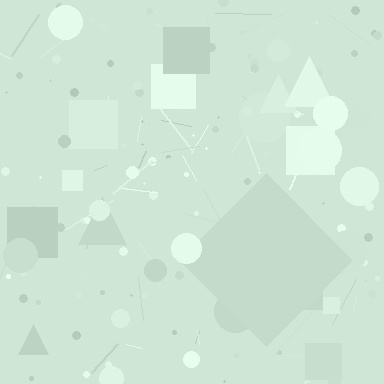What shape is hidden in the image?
A diamond is hidden in the image.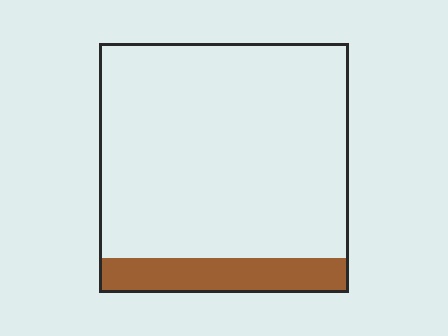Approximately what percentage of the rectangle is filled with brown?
Approximately 15%.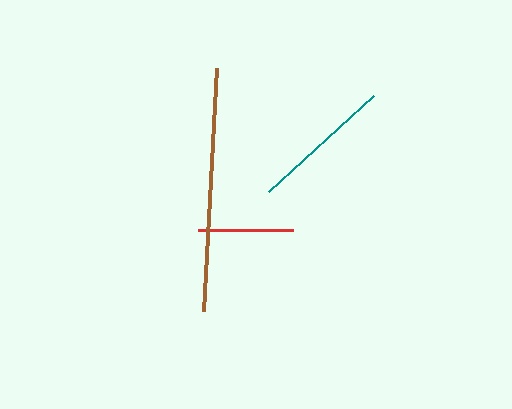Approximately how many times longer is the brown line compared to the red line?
The brown line is approximately 2.6 times the length of the red line.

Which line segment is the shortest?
The red line is the shortest at approximately 94 pixels.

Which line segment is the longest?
The brown line is the longest at approximately 243 pixels.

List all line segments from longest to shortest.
From longest to shortest: brown, teal, red.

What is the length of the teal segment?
The teal segment is approximately 142 pixels long.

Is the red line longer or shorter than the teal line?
The teal line is longer than the red line.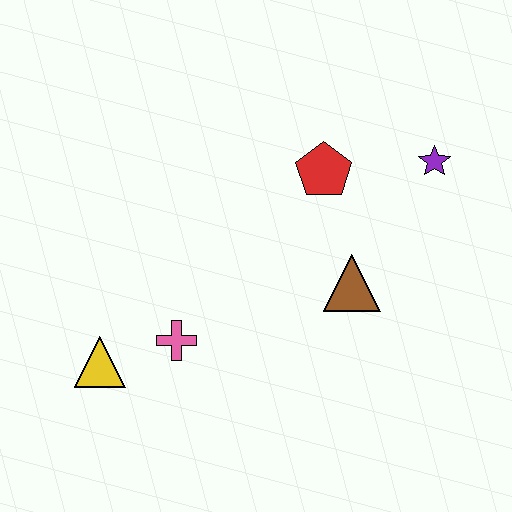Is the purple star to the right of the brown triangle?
Yes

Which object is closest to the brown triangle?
The red pentagon is closest to the brown triangle.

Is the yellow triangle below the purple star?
Yes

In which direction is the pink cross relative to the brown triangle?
The pink cross is to the left of the brown triangle.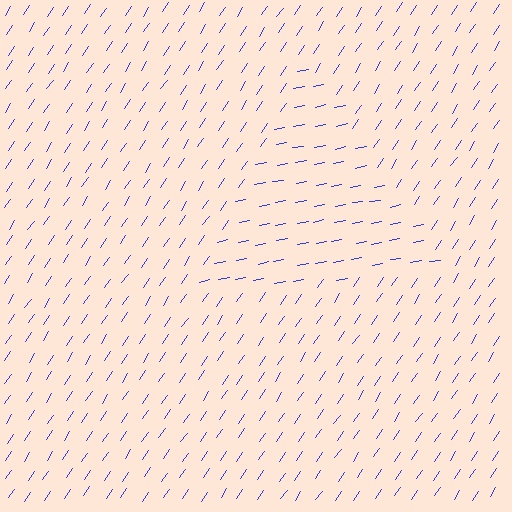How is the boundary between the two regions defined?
The boundary is defined purely by a change in line orientation (approximately 45 degrees difference). All lines are the same color and thickness.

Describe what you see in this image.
The image is filled with small blue line segments. A triangle region in the image has lines oriented differently from the surrounding lines, creating a visible texture boundary.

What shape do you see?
I see a triangle.